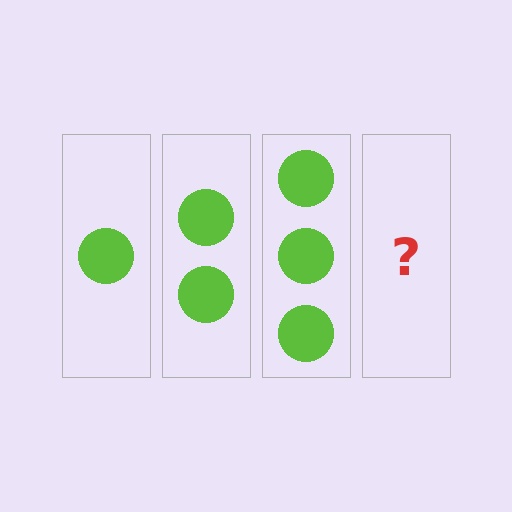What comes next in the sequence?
The next element should be 4 circles.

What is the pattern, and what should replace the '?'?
The pattern is that each step adds one more circle. The '?' should be 4 circles.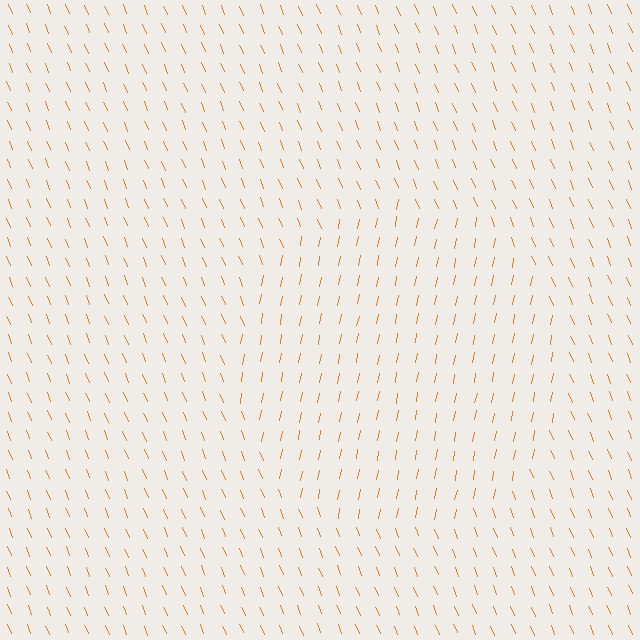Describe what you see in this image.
The image is filled with small orange line segments. A circle region in the image has lines oriented differently from the surrounding lines, creating a visible texture boundary.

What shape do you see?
I see a circle.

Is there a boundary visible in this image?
Yes, there is a texture boundary formed by a change in line orientation.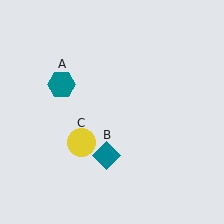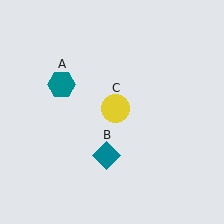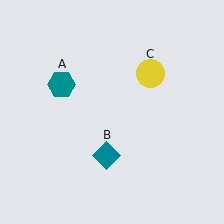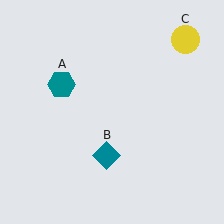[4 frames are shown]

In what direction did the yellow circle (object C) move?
The yellow circle (object C) moved up and to the right.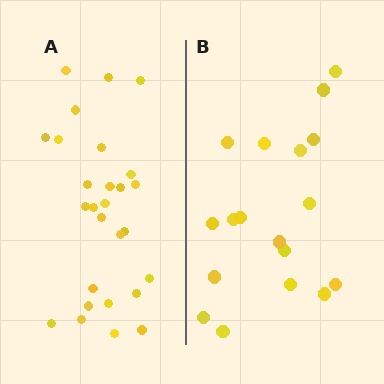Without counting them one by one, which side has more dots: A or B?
Region A (the left region) has more dots.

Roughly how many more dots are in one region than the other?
Region A has roughly 8 or so more dots than region B.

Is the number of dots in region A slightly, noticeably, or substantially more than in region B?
Region A has substantially more. The ratio is roughly 1.5 to 1.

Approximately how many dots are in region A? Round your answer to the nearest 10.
About 30 dots. (The exact count is 27, which rounds to 30.)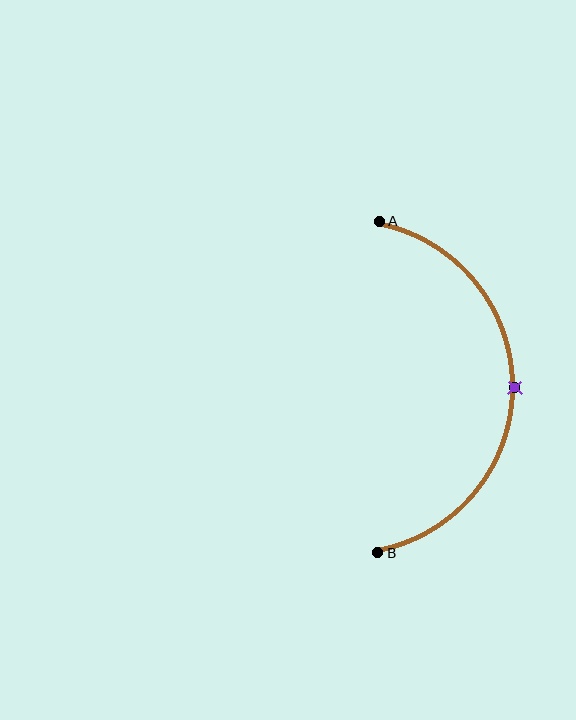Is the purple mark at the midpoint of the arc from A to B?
Yes. The purple mark lies on the arc at equal arc-length from both A and B — it is the arc midpoint.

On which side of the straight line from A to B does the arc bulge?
The arc bulges to the right of the straight line connecting A and B.